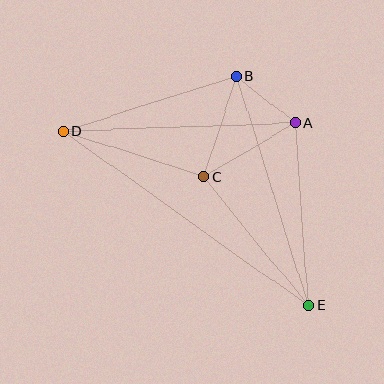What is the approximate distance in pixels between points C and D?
The distance between C and D is approximately 148 pixels.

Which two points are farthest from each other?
Points D and E are farthest from each other.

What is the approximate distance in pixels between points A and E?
The distance between A and E is approximately 183 pixels.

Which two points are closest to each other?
Points A and B are closest to each other.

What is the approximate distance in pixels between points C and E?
The distance between C and E is approximately 166 pixels.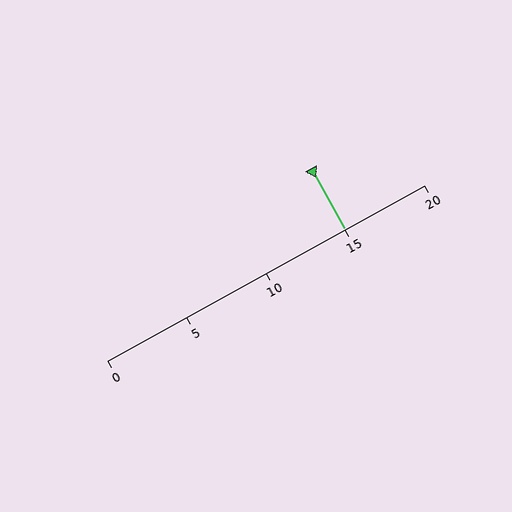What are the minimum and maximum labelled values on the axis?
The axis runs from 0 to 20.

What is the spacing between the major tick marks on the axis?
The major ticks are spaced 5 apart.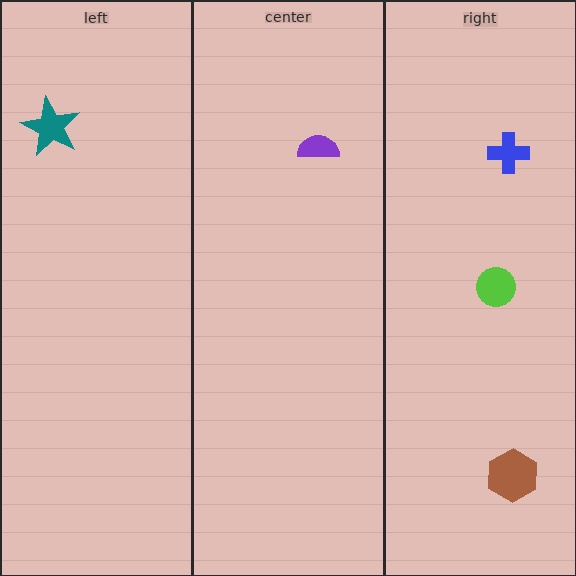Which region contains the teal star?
The left region.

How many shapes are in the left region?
1.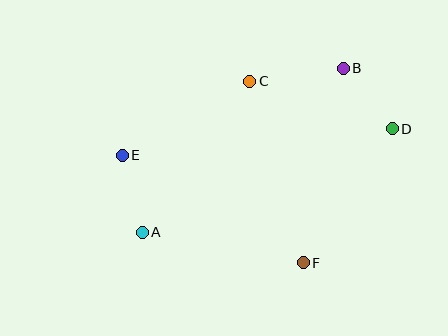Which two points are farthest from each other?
Points D and E are farthest from each other.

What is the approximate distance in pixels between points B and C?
The distance between B and C is approximately 95 pixels.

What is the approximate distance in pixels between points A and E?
The distance between A and E is approximately 80 pixels.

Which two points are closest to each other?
Points B and D are closest to each other.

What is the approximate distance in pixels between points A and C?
The distance between A and C is approximately 185 pixels.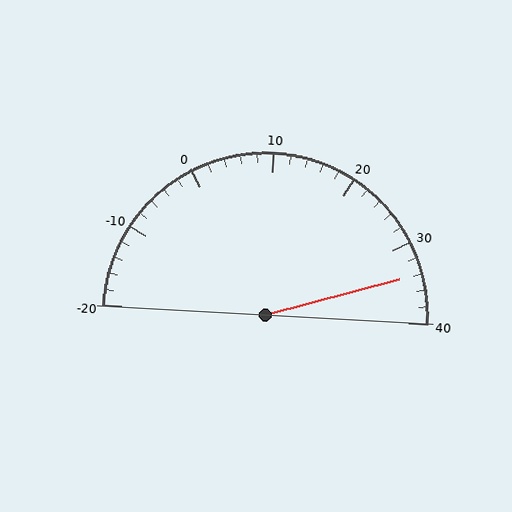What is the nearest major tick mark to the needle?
The nearest major tick mark is 30.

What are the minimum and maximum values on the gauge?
The gauge ranges from -20 to 40.